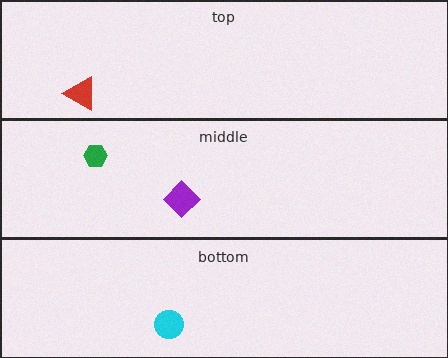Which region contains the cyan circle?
The bottom region.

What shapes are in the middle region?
The purple diamond, the green hexagon.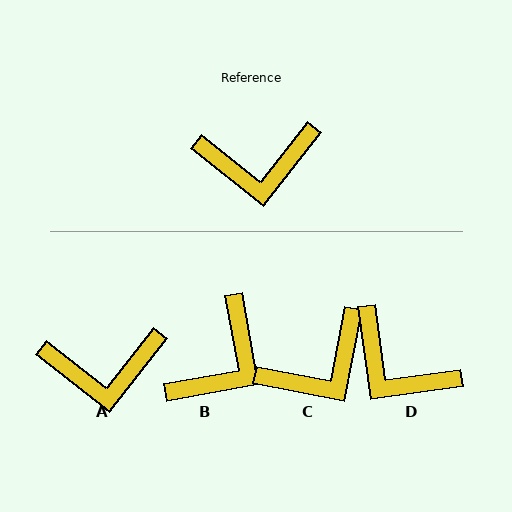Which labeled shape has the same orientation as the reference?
A.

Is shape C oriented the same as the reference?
No, it is off by about 27 degrees.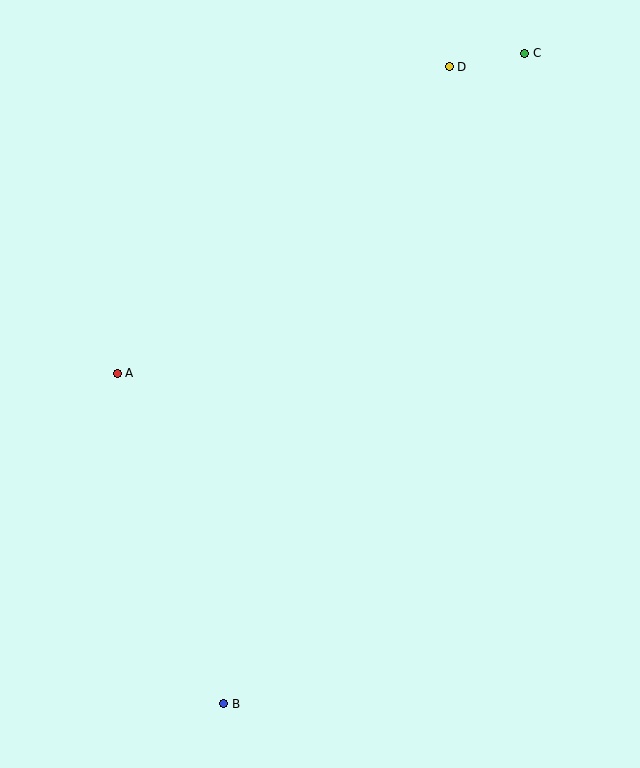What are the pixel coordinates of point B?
Point B is at (224, 704).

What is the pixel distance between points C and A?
The distance between C and A is 518 pixels.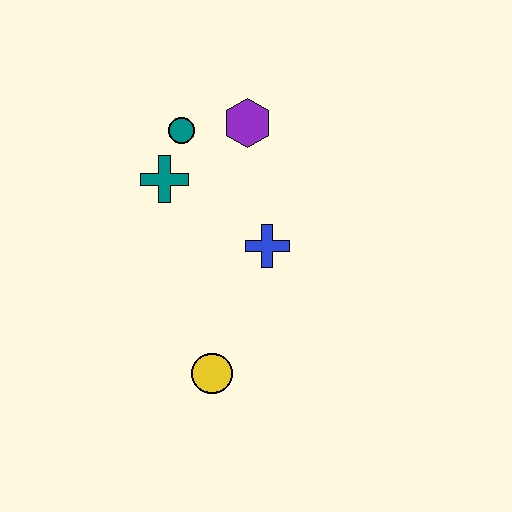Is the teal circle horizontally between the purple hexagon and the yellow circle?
No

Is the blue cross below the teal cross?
Yes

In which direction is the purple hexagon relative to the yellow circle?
The purple hexagon is above the yellow circle.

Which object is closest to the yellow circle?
The blue cross is closest to the yellow circle.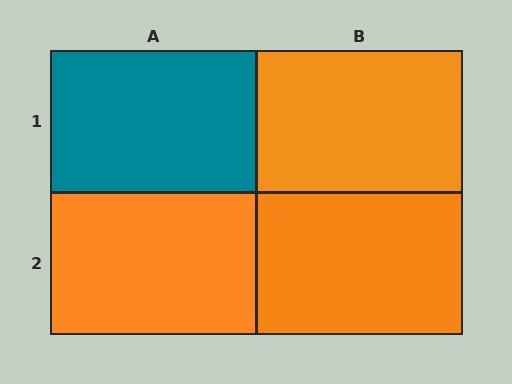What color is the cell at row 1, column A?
Teal.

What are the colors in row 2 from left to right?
Orange, orange.